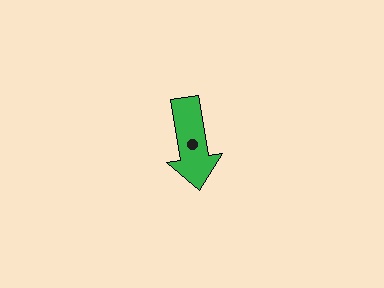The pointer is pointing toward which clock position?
Roughly 6 o'clock.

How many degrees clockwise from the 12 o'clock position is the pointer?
Approximately 171 degrees.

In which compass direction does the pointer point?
South.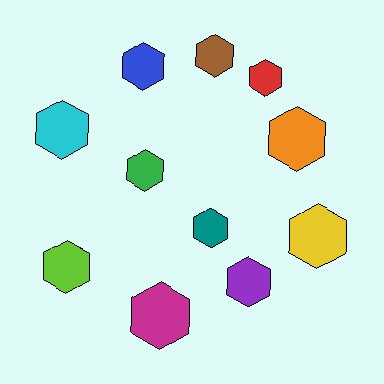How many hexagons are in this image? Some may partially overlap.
There are 11 hexagons.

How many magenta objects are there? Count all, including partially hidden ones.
There is 1 magenta object.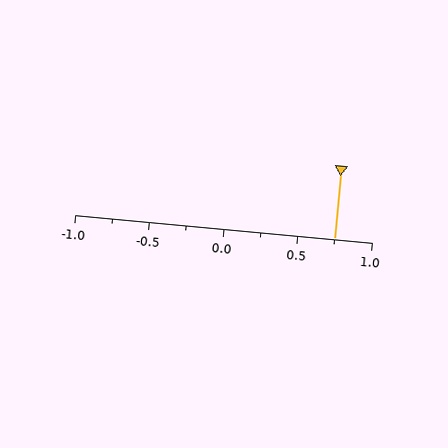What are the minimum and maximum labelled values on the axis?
The axis runs from -1.0 to 1.0.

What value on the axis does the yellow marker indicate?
The marker indicates approximately 0.75.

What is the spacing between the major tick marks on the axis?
The major ticks are spaced 0.5 apart.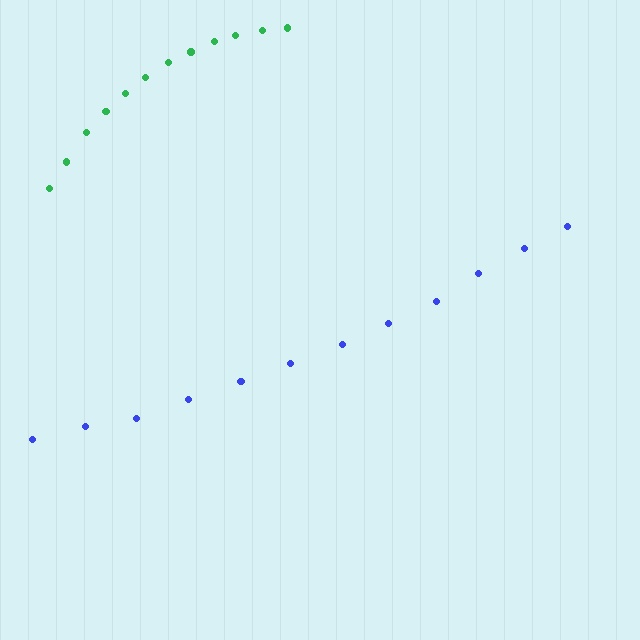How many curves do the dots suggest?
There are 2 distinct paths.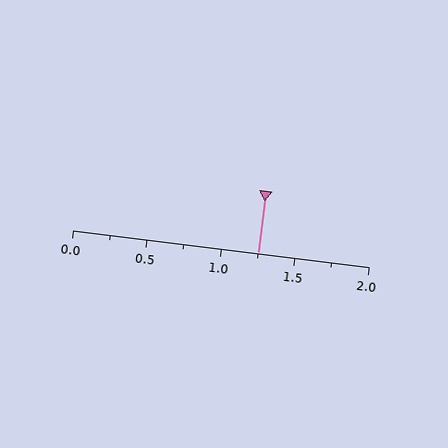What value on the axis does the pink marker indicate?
The marker indicates approximately 1.25.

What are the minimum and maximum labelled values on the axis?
The axis runs from 0.0 to 2.0.